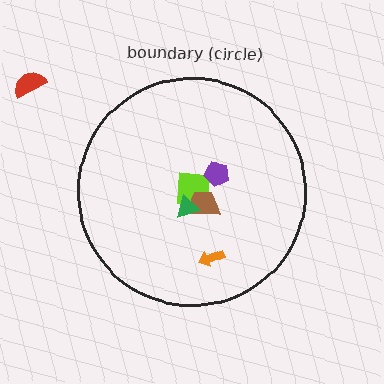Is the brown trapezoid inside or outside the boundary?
Inside.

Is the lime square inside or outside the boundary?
Inside.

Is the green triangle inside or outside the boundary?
Inside.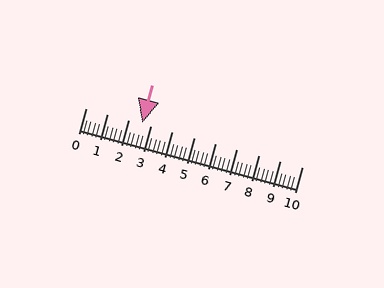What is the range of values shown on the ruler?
The ruler shows values from 0 to 10.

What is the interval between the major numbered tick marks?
The major tick marks are spaced 1 units apart.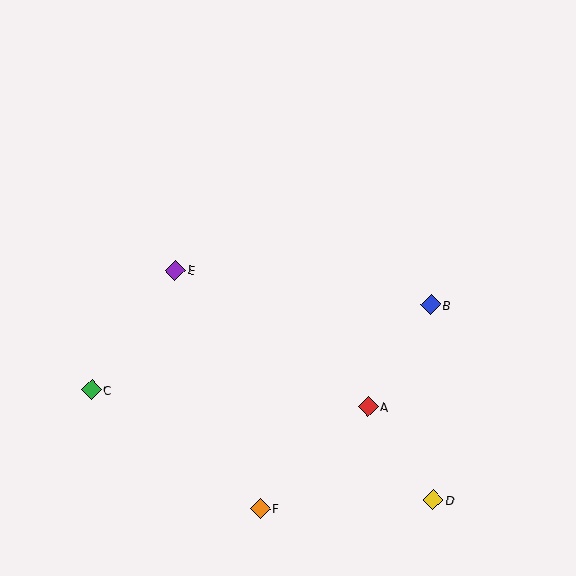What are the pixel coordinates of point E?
Point E is at (175, 270).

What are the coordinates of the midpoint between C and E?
The midpoint between C and E is at (133, 330).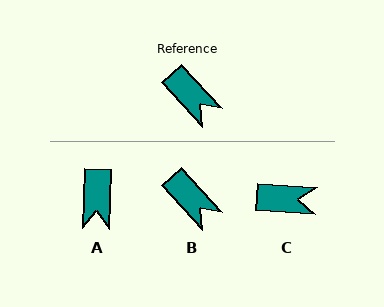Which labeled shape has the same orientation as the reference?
B.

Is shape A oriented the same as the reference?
No, it is off by about 44 degrees.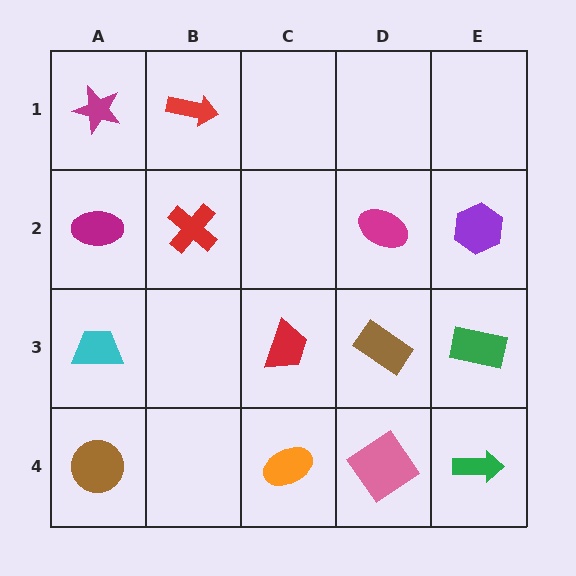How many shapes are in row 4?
4 shapes.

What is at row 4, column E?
A green arrow.